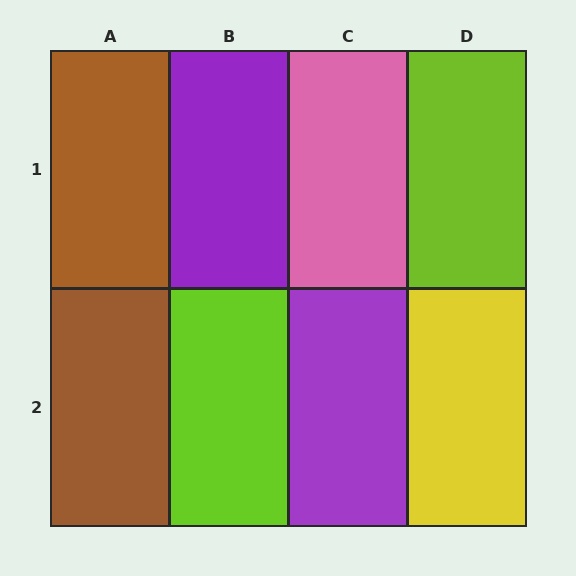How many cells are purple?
2 cells are purple.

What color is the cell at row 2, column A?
Brown.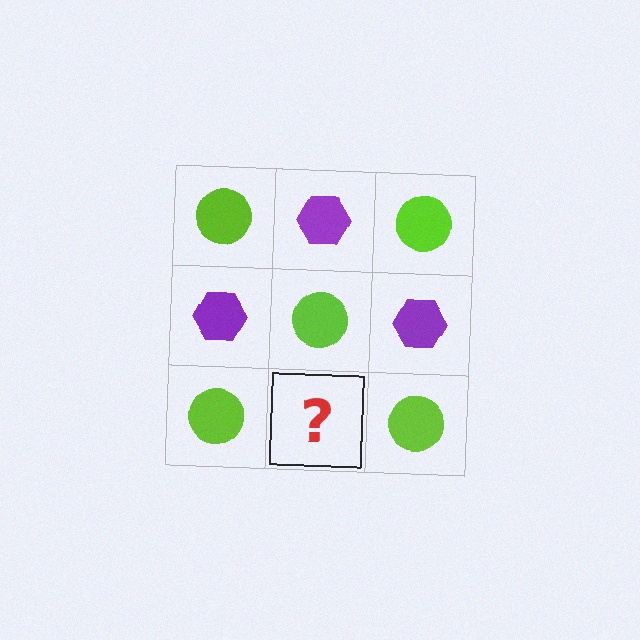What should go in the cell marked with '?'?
The missing cell should contain a purple hexagon.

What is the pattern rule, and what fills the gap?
The rule is that it alternates lime circle and purple hexagon in a checkerboard pattern. The gap should be filled with a purple hexagon.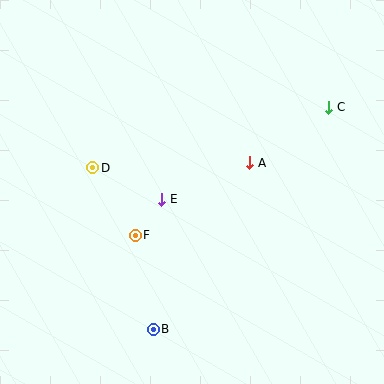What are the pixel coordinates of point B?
Point B is at (153, 329).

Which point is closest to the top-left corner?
Point D is closest to the top-left corner.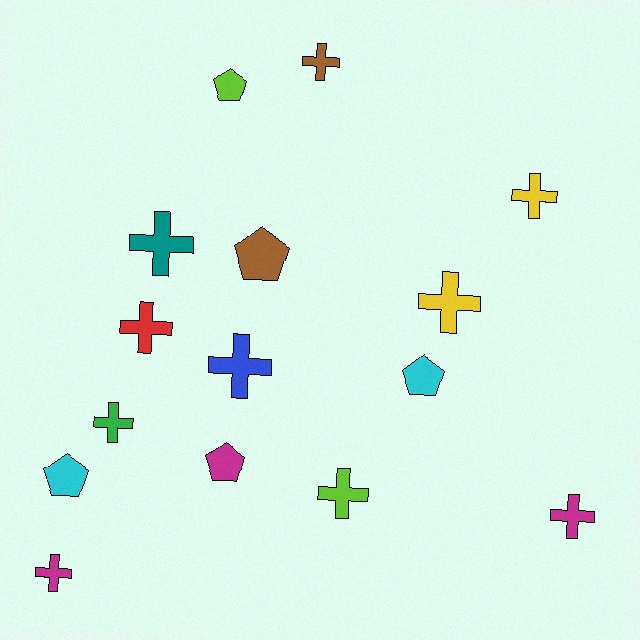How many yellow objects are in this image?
There are 2 yellow objects.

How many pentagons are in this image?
There are 5 pentagons.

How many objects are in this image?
There are 15 objects.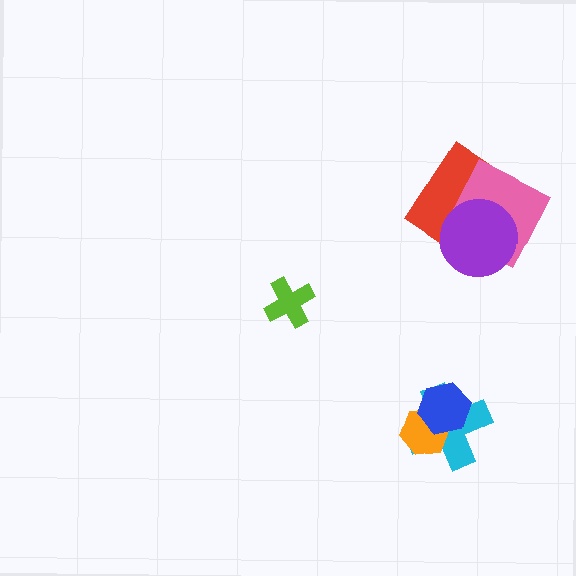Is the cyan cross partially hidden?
Yes, it is partially covered by another shape.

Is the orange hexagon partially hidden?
Yes, it is partially covered by another shape.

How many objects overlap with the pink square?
2 objects overlap with the pink square.